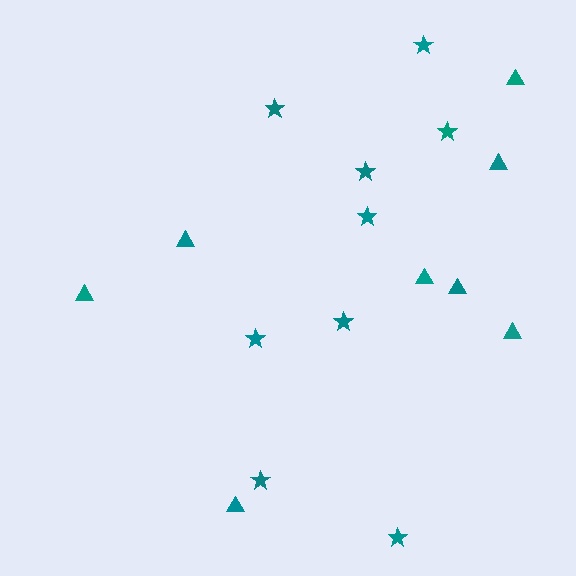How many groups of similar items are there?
There are 2 groups: one group of stars (9) and one group of triangles (8).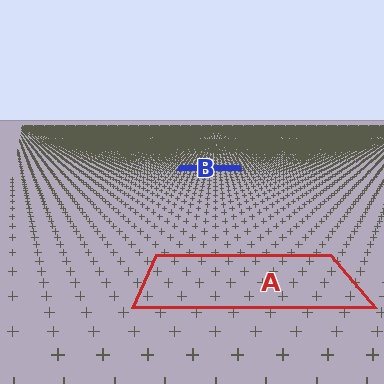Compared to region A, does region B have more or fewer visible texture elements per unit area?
Region B has more texture elements per unit area — they are packed more densely because it is farther away.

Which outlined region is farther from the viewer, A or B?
Region B is farther from the viewer — the texture elements inside it appear smaller and more densely packed.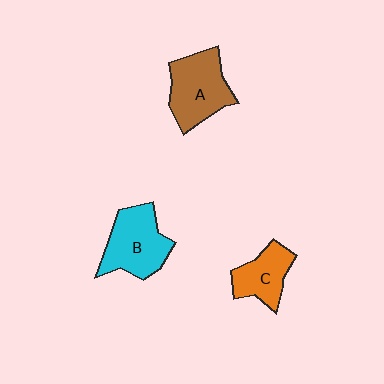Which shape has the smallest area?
Shape C (orange).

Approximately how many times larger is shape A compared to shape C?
Approximately 1.4 times.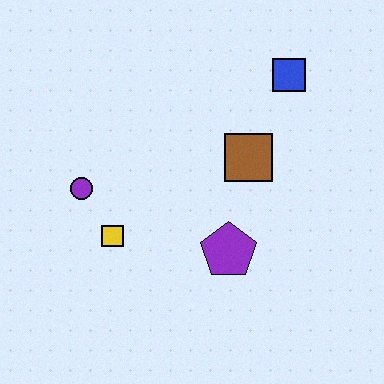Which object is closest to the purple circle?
The yellow square is closest to the purple circle.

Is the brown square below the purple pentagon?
No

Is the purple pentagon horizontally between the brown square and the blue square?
No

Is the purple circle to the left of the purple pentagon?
Yes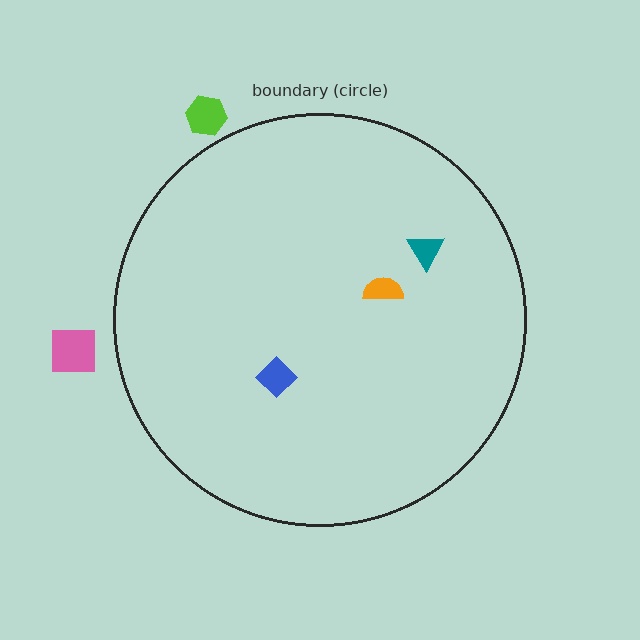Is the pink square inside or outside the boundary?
Outside.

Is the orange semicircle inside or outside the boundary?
Inside.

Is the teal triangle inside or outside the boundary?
Inside.